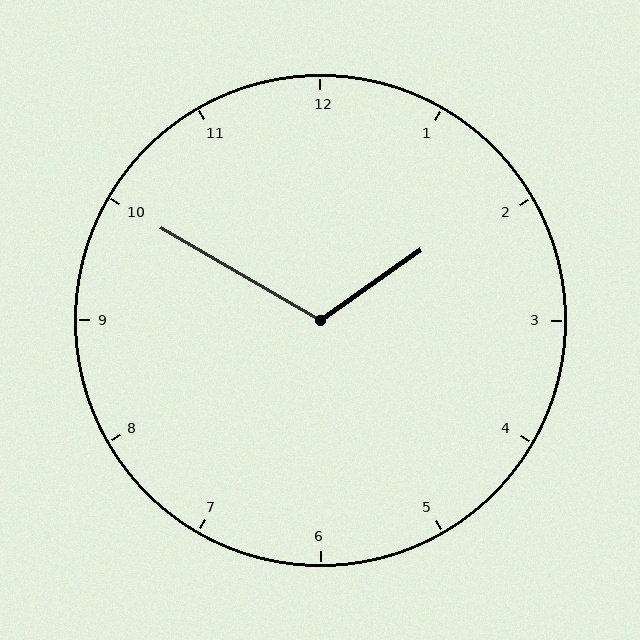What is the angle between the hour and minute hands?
Approximately 115 degrees.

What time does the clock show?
1:50.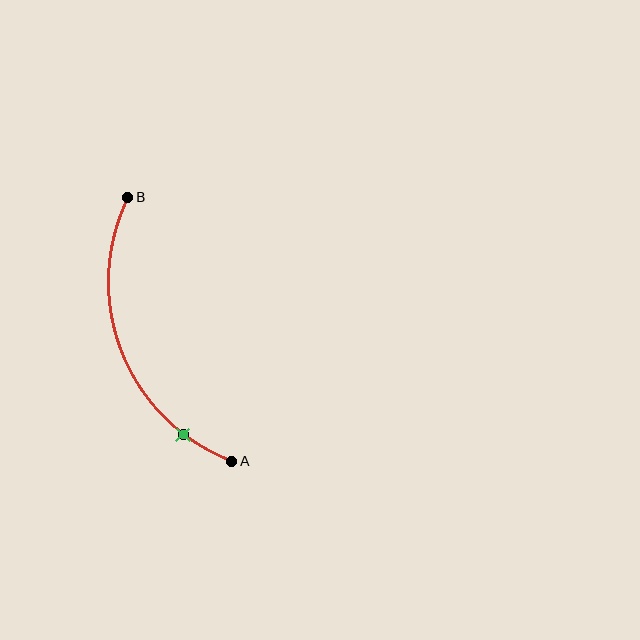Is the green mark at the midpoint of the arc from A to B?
No. The green mark lies on the arc but is closer to endpoint A. The arc midpoint would be at the point on the curve equidistant along the arc from both A and B.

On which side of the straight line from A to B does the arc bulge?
The arc bulges to the left of the straight line connecting A and B.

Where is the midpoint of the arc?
The arc midpoint is the point on the curve farthest from the straight line joining A and B. It sits to the left of that line.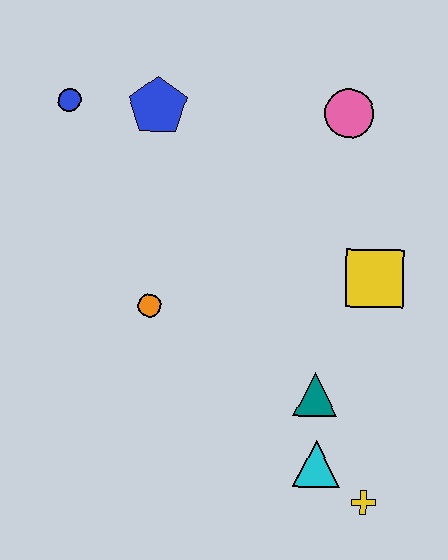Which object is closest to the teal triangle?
The cyan triangle is closest to the teal triangle.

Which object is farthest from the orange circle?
The yellow cross is farthest from the orange circle.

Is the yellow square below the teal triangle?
No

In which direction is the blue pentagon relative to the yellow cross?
The blue pentagon is above the yellow cross.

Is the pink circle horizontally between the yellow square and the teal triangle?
Yes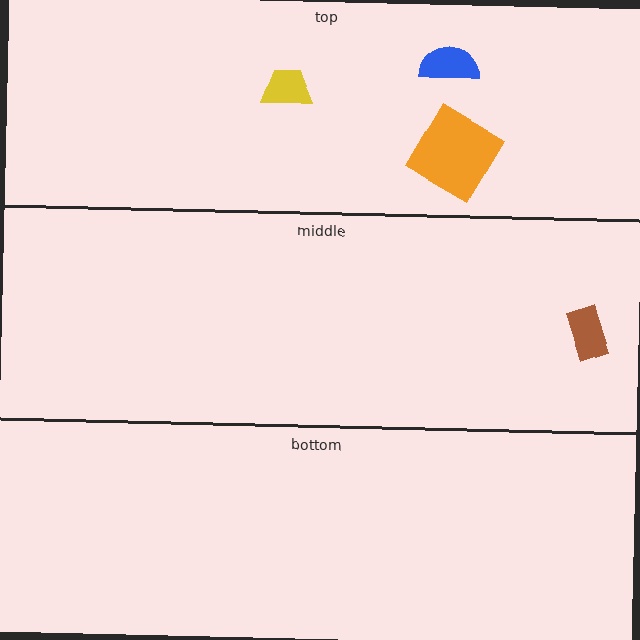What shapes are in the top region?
The yellow trapezoid, the orange diamond, the blue semicircle.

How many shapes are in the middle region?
1.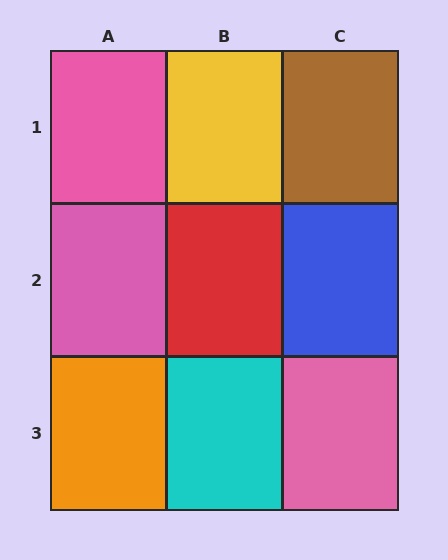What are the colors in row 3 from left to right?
Orange, cyan, pink.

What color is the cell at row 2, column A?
Pink.